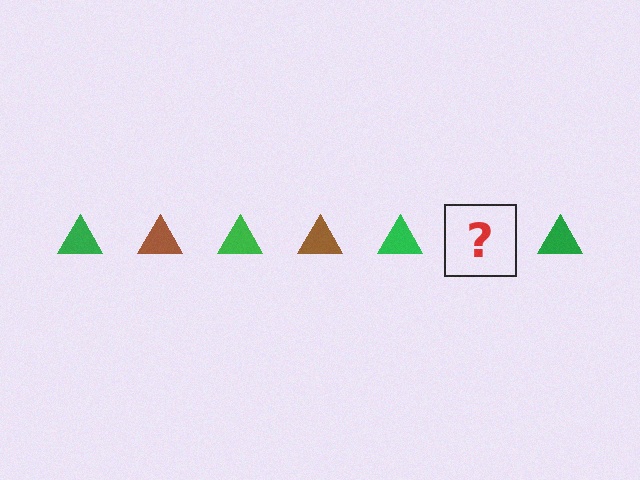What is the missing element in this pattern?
The missing element is a brown triangle.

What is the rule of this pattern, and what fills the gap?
The rule is that the pattern cycles through green, brown triangles. The gap should be filled with a brown triangle.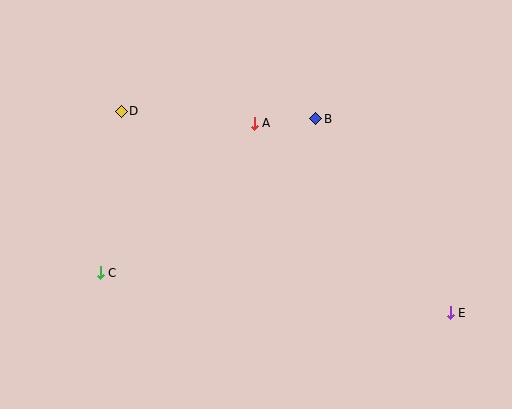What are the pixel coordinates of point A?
Point A is at (254, 123).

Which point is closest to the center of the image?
Point A at (254, 123) is closest to the center.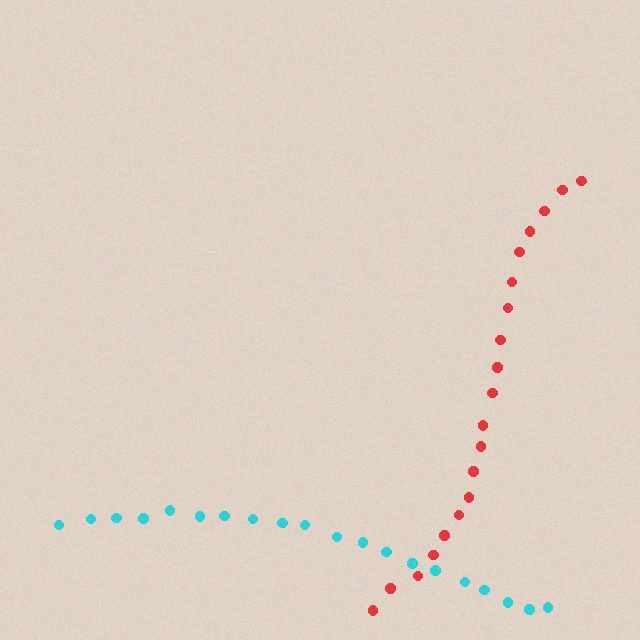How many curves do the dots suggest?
There are 2 distinct paths.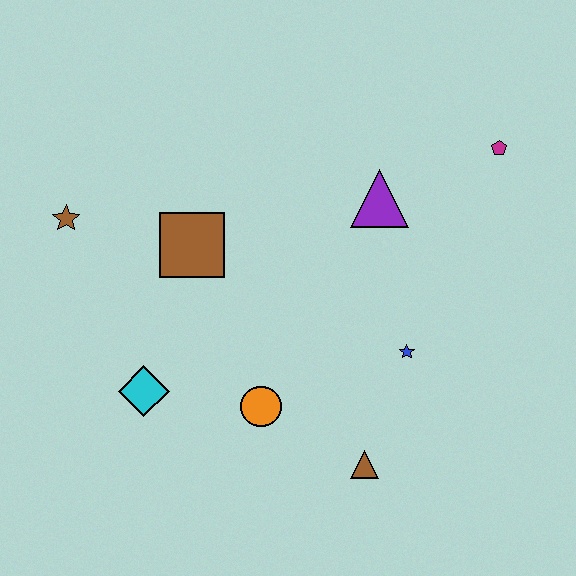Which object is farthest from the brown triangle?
The brown star is farthest from the brown triangle.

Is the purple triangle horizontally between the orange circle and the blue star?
Yes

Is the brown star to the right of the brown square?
No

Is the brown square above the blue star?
Yes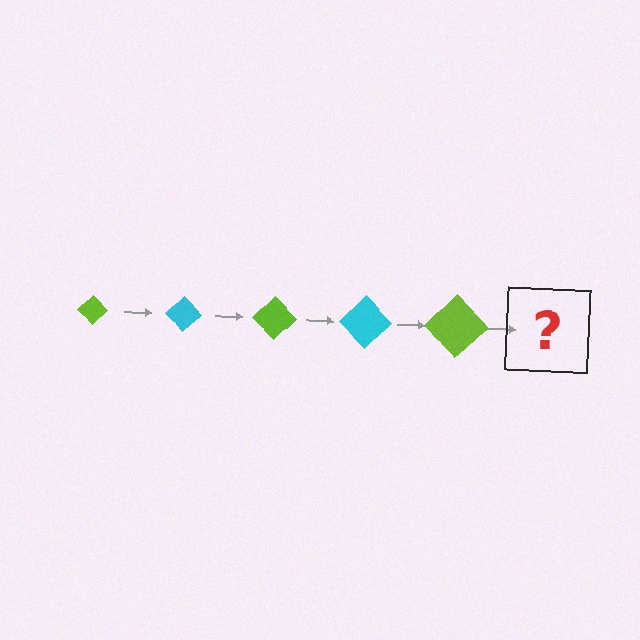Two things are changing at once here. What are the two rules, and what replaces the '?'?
The two rules are that the diamond grows larger each step and the color cycles through lime and cyan. The '?' should be a cyan diamond, larger than the previous one.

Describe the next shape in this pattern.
It should be a cyan diamond, larger than the previous one.